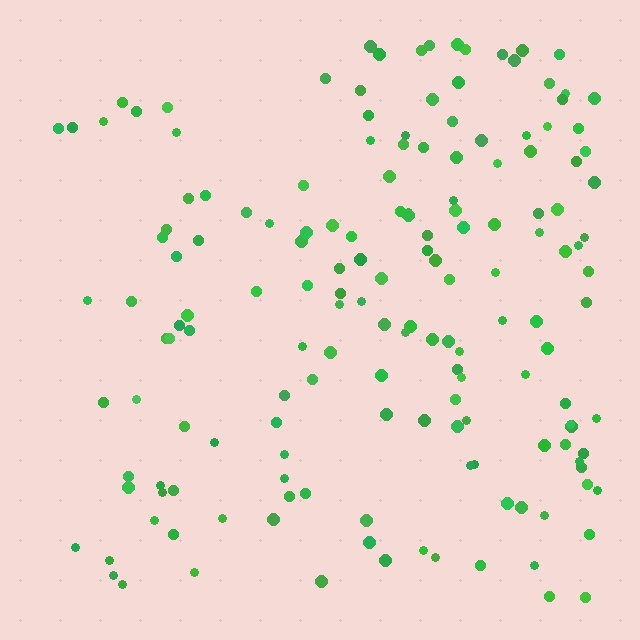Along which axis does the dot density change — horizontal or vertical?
Horizontal.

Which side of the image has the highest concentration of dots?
The right.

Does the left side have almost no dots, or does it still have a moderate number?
Still a moderate number, just noticeably fewer than the right.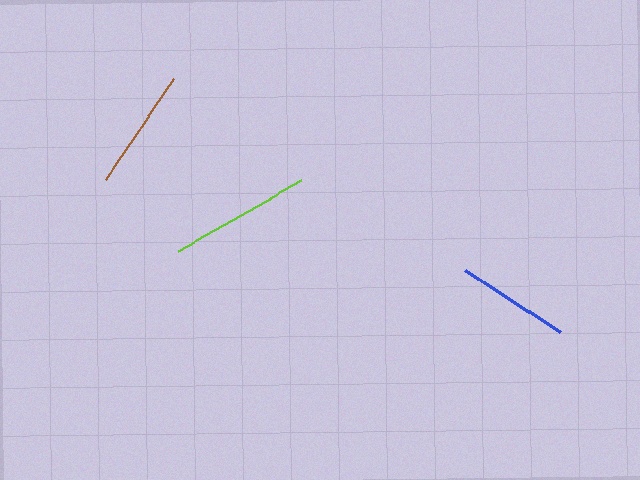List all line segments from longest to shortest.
From longest to shortest: lime, brown, blue.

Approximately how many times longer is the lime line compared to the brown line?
The lime line is approximately 1.2 times the length of the brown line.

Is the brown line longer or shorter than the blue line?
The brown line is longer than the blue line.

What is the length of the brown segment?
The brown segment is approximately 122 pixels long.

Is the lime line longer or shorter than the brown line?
The lime line is longer than the brown line.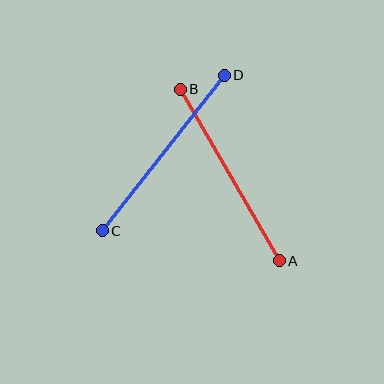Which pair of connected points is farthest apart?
Points A and B are farthest apart.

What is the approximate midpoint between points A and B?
The midpoint is at approximately (230, 175) pixels.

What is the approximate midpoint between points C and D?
The midpoint is at approximately (163, 153) pixels.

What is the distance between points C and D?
The distance is approximately 197 pixels.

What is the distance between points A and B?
The distance is approximately 198 pixels.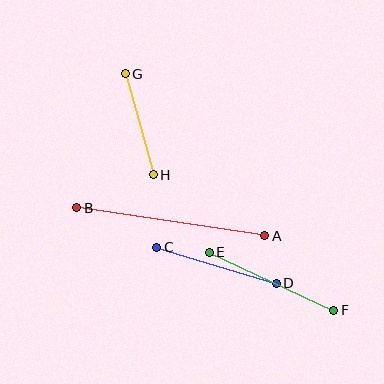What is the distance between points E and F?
The distance is approximately 138 pixels.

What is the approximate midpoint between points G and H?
The midpoint is at approximately (139, 124) pixels.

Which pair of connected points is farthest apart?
Points A and B are farthest apart.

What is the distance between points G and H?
The distance is approximately 105 pixels.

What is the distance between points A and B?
The distance is approximately 190 pixels.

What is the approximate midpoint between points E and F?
The midpoint is at approximately (272, 281) pixels.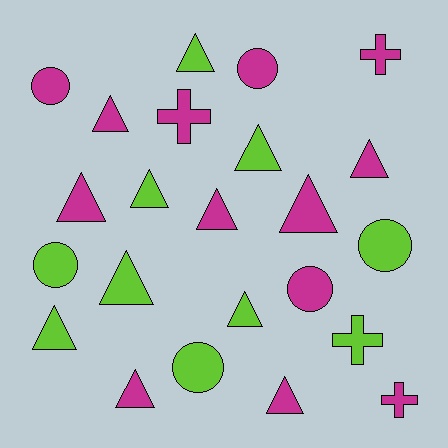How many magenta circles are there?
There are 3 magenta circles.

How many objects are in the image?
There are 23 objects.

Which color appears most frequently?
Magenta, with 13 objects.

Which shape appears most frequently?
Triangle, with 13 objects.